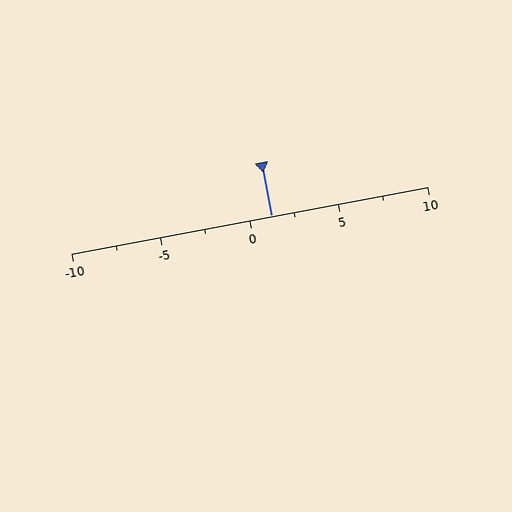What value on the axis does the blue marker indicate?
The marker indicates approximately 1.2.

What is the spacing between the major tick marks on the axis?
The major ticks are spaced 5 apart.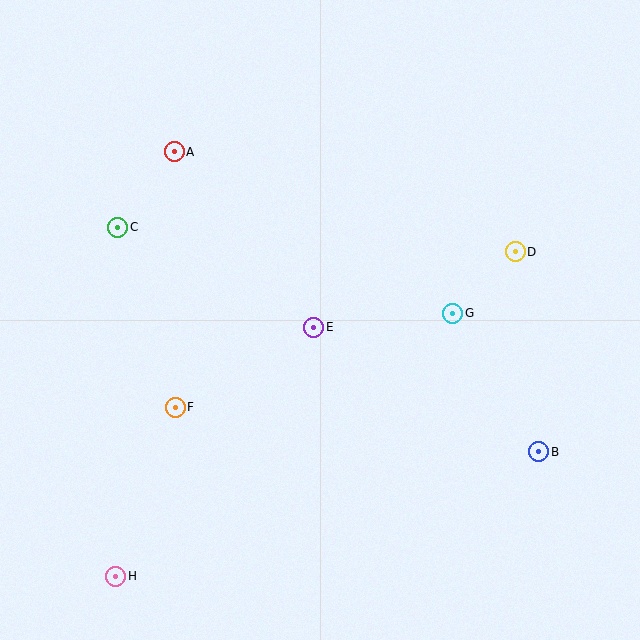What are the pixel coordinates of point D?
Point D is at (515, 252).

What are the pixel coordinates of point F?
Point F is at (175, 407).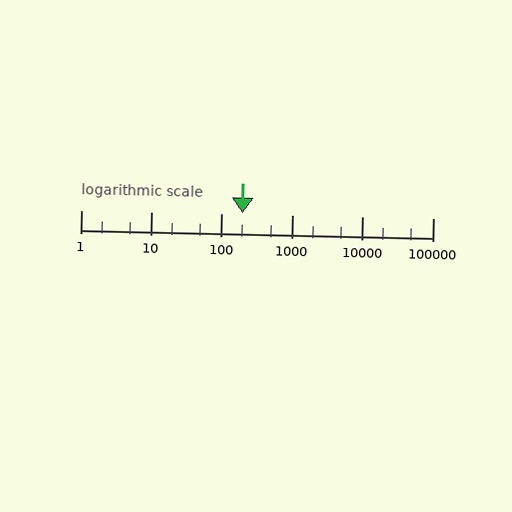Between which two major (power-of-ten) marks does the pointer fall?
The pointer is between 100 and 1000.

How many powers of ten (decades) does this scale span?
The scale spans 5 decades, from 1 to 100000.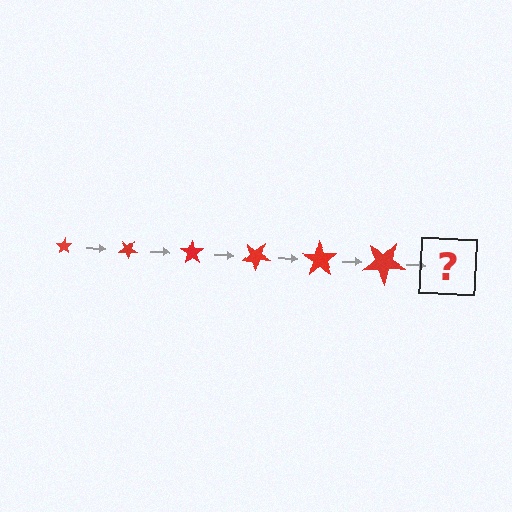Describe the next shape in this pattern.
It should be a star, larger than the previous one and rotated 210 degrees from the start.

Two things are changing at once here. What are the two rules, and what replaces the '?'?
The two rules are that the star grows larger each step and it rotates 35 degrees each step. The '?' should be a star, larger than the previous one and rotated 210 degrees from the start.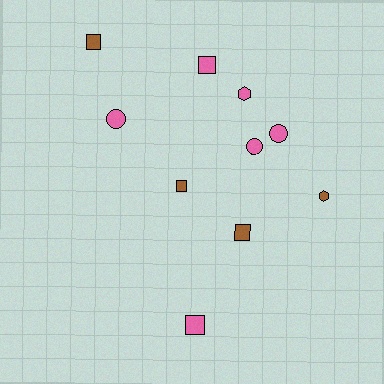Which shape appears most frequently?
Square, with 5 objects.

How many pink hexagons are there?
There is 1 pink hexagon.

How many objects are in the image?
There are 10 objects.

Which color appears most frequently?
Pink, with 6 objects.